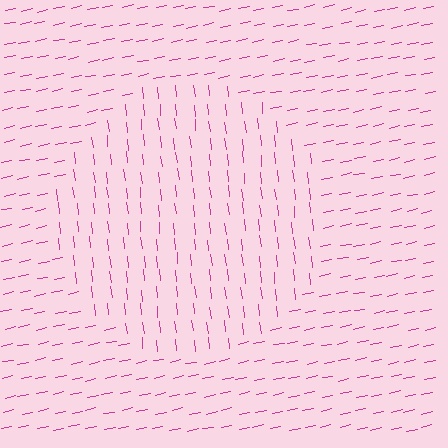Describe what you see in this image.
The image is filled with small magenta line segments. A circle region in the image has lines oriented differently from the surrounding lines, creating a visible texture boundary.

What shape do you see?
I see a circle.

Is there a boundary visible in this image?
Yes, there is a texture boundary formed by a change in line orientation.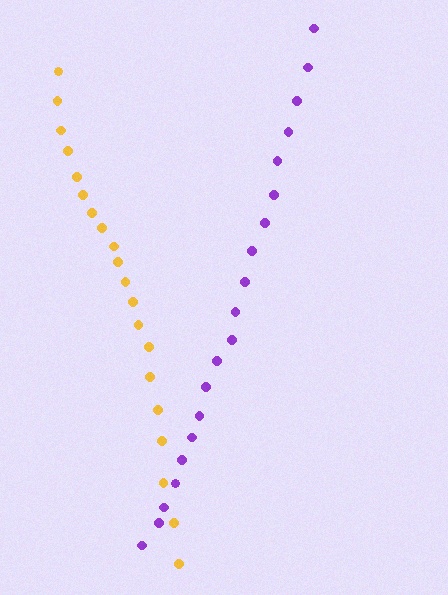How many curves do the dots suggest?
There are 2 distinct paths.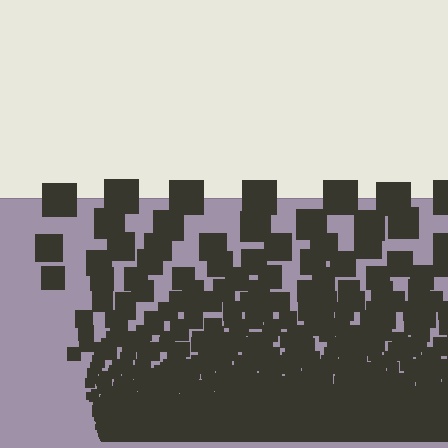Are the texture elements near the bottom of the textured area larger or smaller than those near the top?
Smaller. The gradient is inverted — elements near the bottom are smaller and denser.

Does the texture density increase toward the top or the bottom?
Density increases toward the bottom.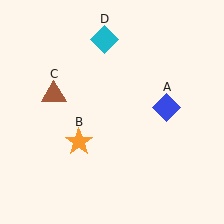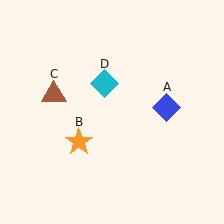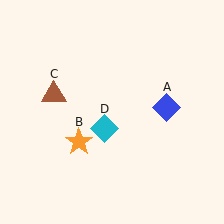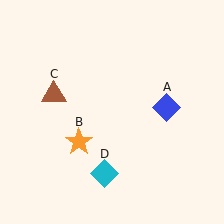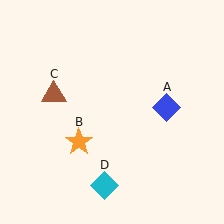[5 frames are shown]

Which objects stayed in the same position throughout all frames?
Blue diamond (object A) and orange star (object B) and brown triangle (object C) remained stationary.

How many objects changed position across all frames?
1 object changed position: cyan diamond (object D).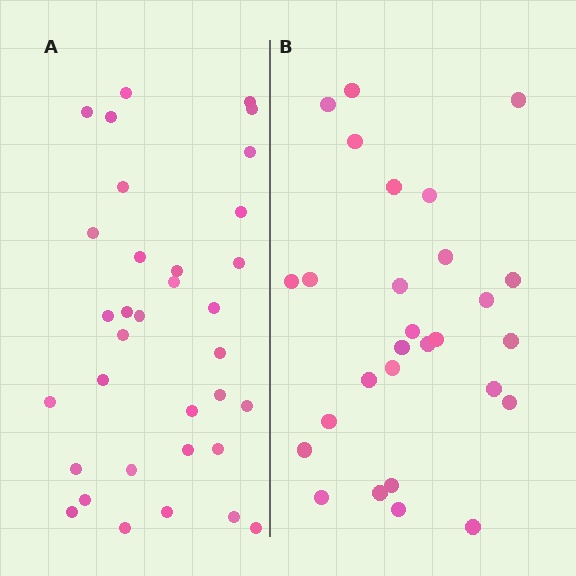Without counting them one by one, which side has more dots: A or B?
Region A (the left region) has more dots.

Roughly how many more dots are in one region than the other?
Region A has about 6 more dots than region B.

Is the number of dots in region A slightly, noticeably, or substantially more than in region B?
Region A has only slightly more — the two regions are fairly close. The ratio is roughly 1.2 to 1.